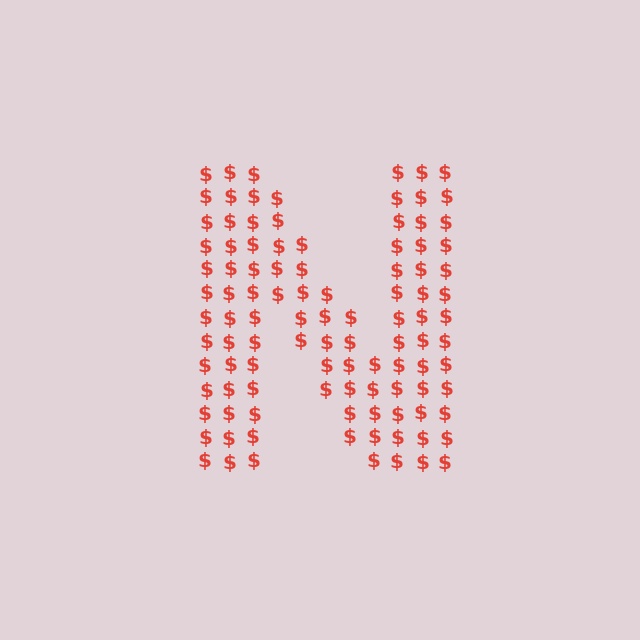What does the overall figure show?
The overall figure shows the letter N.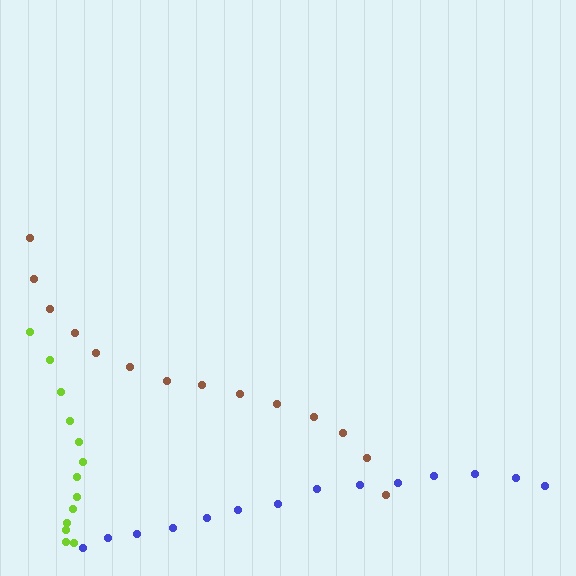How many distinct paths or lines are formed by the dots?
There are 3 distinct paths.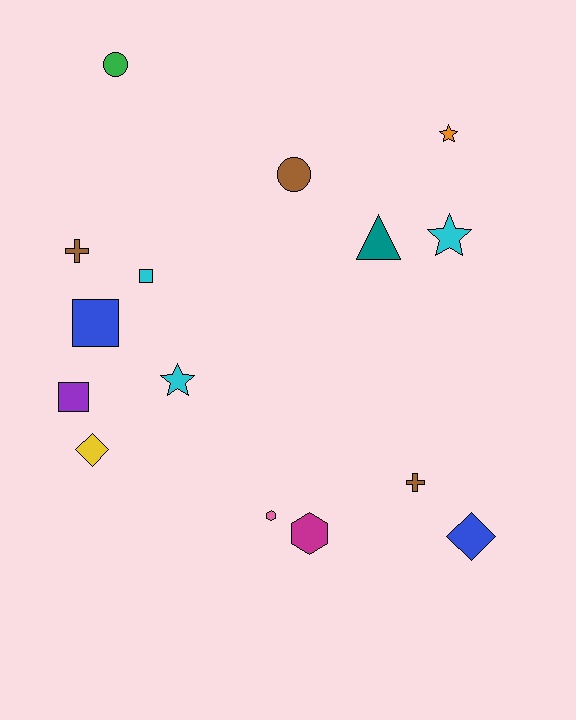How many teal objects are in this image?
There is 1 teal object.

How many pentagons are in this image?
There are no pentagons.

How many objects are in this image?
There are 15 objects.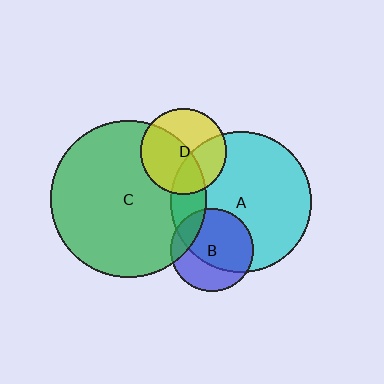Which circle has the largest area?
Circle C (green).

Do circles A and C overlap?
Yes.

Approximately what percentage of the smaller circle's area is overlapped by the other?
Approximately 15%.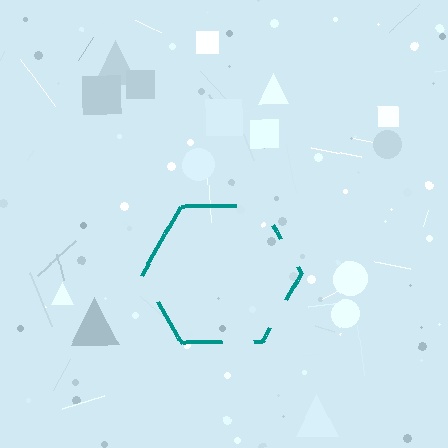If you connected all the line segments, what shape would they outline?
They would outline a hexagon.